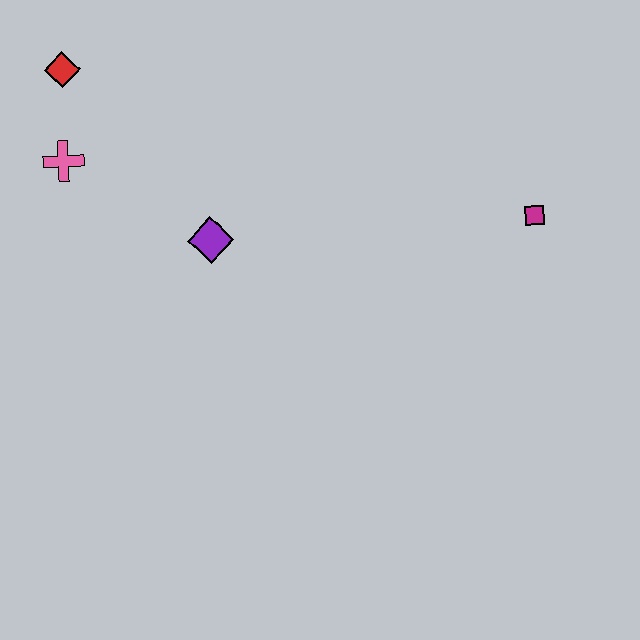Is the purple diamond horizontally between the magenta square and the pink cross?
Yes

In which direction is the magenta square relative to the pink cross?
The magenta square is to the right of the pink cross.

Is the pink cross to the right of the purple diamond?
No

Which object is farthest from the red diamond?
The magenta square is farthest from the red diamond.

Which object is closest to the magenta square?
The purple diamond is closest to the magenta square.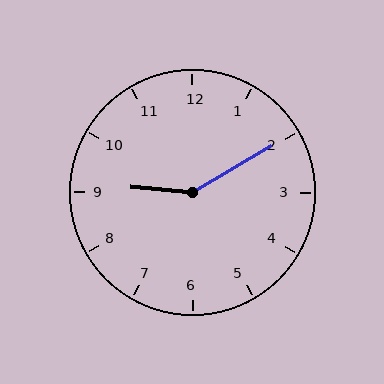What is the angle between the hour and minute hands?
Approximately 145 degrees.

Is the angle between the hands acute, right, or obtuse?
It is obtuse.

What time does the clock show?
9:10.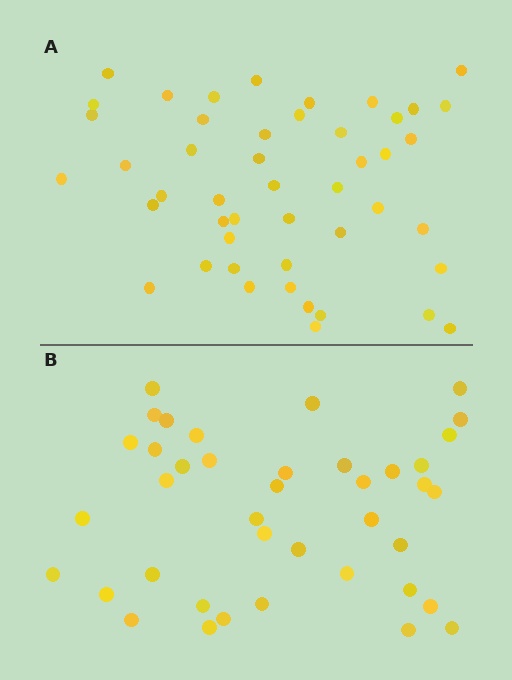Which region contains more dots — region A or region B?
Region A (the top region) has more dots.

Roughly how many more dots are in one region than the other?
Region A has roughly 8 or so more dots than region B.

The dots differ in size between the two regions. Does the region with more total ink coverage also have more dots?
No. Region B has more total ink coverage because its dots are larger, but region A actually contains more individual dots. Total area can be misleading — the number of items is what matters here.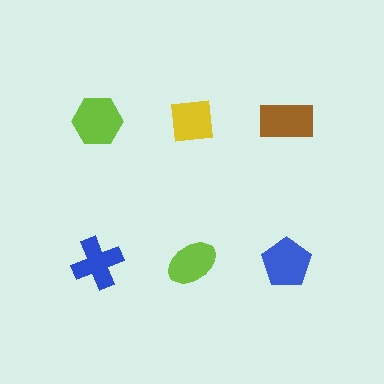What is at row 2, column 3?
A blue pentagon.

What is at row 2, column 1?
A blue cross.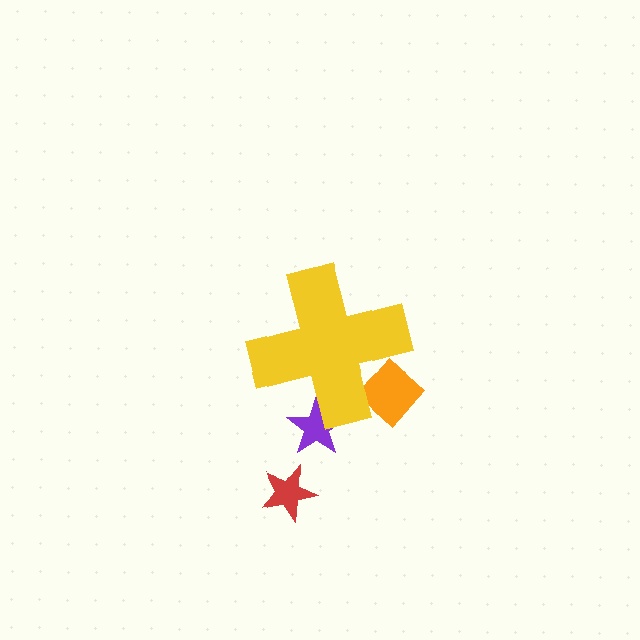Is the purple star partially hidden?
Yes, the purple star is partially hidden behind the yellow cross.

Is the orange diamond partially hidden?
Yes, the orange diamond is partially hidden behind the yellow cross.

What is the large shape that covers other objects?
A yellow cross.